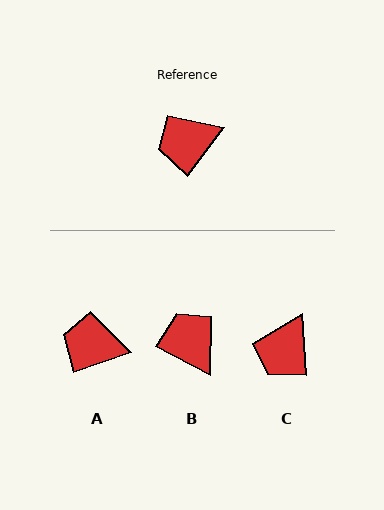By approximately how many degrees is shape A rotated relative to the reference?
Approximately 33 degrees clockwise.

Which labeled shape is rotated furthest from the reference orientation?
B, about 80 degrees away.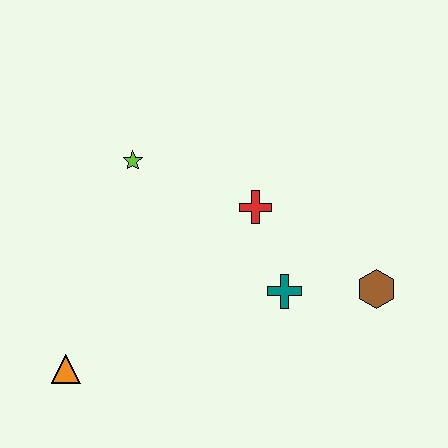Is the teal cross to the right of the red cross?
Yes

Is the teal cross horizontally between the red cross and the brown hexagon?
Yes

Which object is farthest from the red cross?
The orange triangle is farthest from the red cross.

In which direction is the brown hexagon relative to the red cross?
The brown hexagon is to the right of the red cross.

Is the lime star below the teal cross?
No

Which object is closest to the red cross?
The teal cross is closest to the red cross.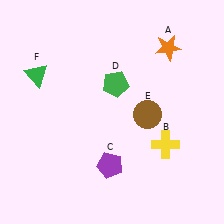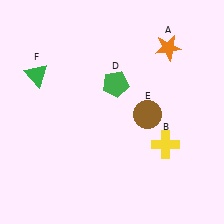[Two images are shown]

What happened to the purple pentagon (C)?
The purple pentagon (C) was removed in Image 2. It was in the bottom-left area of Image 1.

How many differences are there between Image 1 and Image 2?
There is 1 difference between the two images.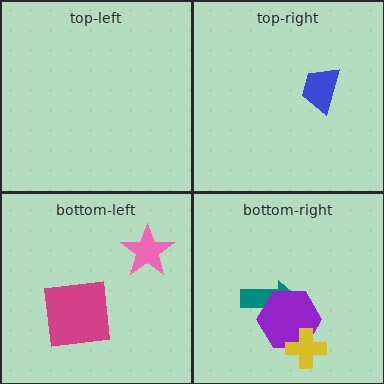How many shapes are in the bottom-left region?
2.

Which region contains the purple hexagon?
The bottom-right region.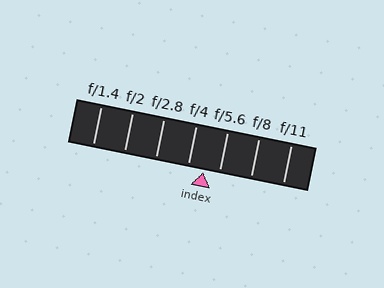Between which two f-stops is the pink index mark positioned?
The index mark is between f/4 and f/5.6.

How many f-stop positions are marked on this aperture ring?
There are 7 f-stop positions marked.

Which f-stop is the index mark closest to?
The index mark is closest to f/5.6.